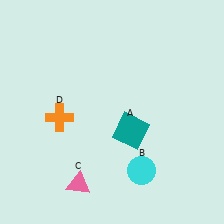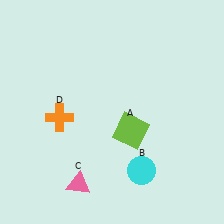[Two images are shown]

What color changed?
The square (A) changed from teal in Image 1 to lime in Image 2.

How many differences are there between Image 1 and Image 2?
There is 1 difference between the two images.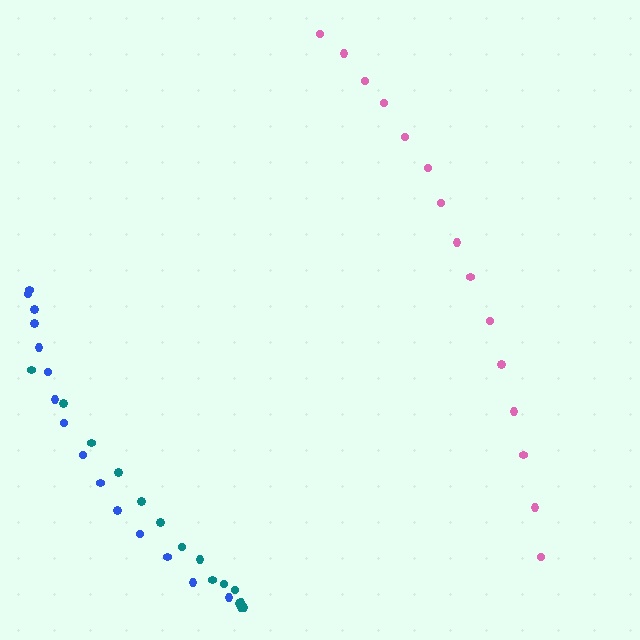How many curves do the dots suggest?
There are 3 distinct paths.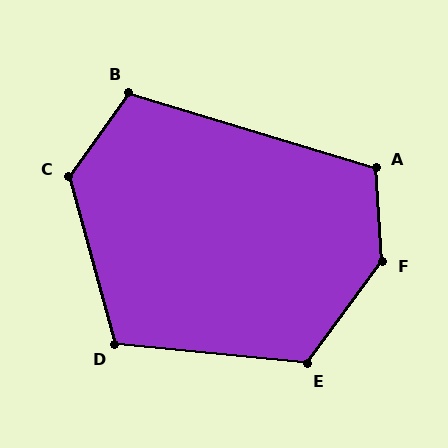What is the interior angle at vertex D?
Approximately 111 degrees (obtuse).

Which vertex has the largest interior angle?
F, at approximately 140 degrees.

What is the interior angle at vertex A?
Approximately 110 degrees (obtuse).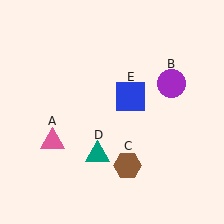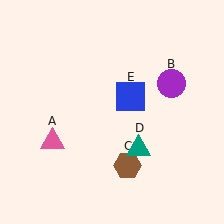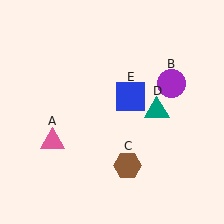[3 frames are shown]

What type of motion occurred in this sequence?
The teal triangle (object D) rotated counterclockwise around the center of the scene.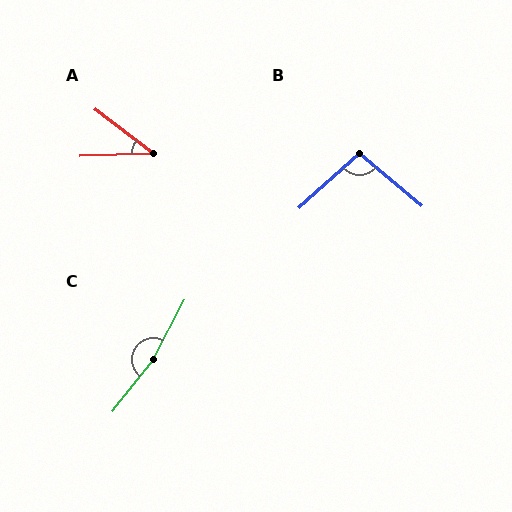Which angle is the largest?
C, at approximately 170 degrees.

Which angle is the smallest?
A, at approximately 40 degrees.